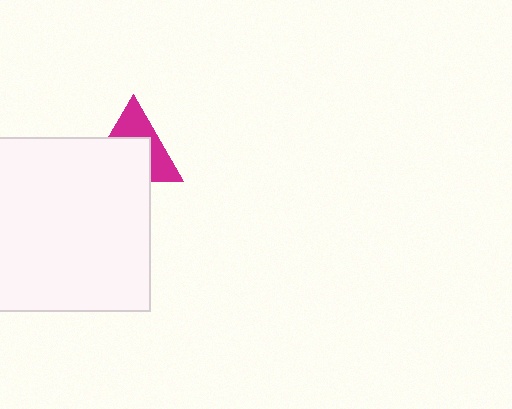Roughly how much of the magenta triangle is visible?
A small part of it is visible (roughly 44%).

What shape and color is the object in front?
The object in front is a white square.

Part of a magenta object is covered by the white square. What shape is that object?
It is a triangle.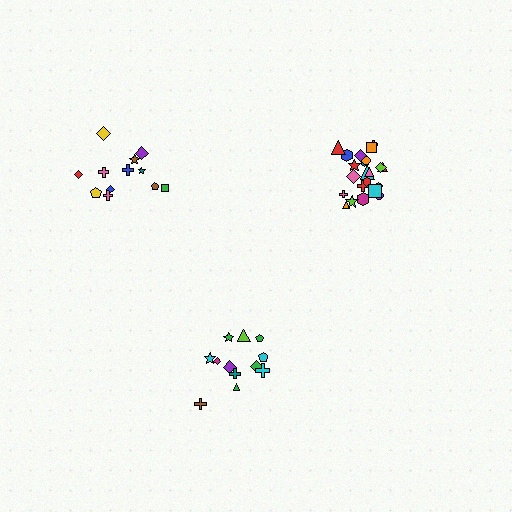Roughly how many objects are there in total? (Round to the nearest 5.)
Roughly 45 objects in total.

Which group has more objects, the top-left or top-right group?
The top-right group.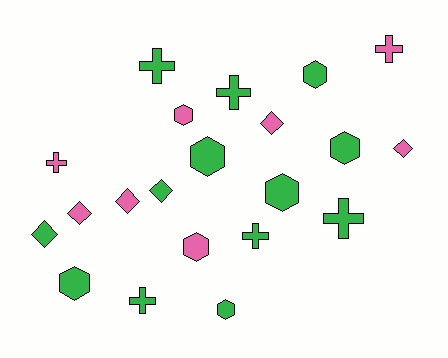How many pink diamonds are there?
There are 4 pink diamonds.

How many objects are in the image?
There are 21 objects.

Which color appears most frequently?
Green, with 13 objects.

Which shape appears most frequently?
Hexagon, with 8 objects.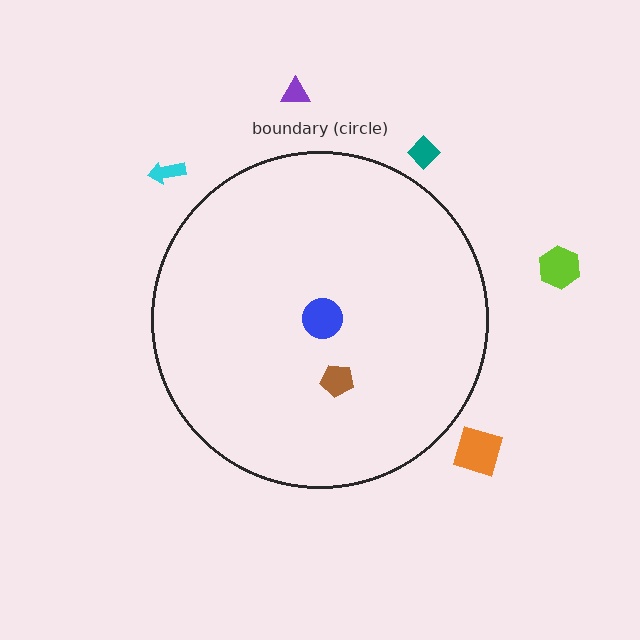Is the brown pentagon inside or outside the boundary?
Inside.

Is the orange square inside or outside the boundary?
Outside.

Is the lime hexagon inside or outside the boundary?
Outside.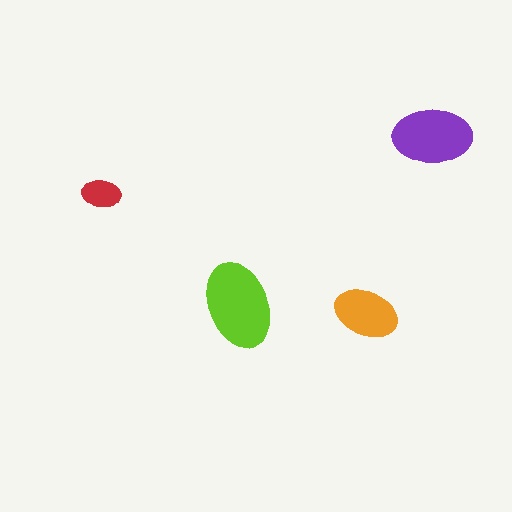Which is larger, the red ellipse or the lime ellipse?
The lime one.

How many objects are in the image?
There are 4 objects in the image.